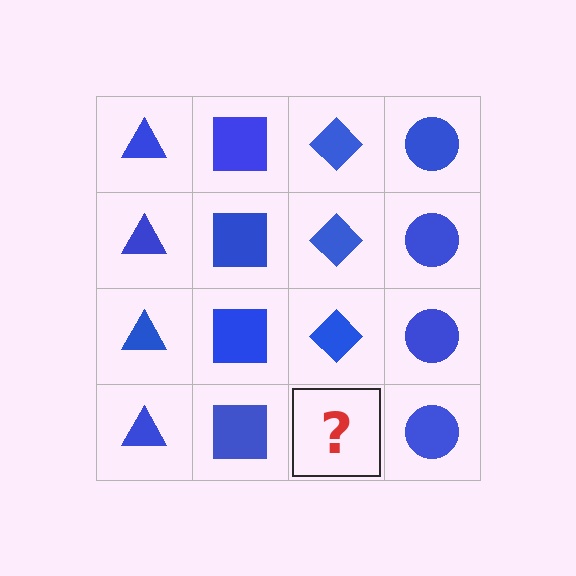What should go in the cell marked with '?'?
The missing cell should contain a blue diamond.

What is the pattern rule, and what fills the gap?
The rule is that each column has a consistent shape. The gap should be filled with a blue diamond.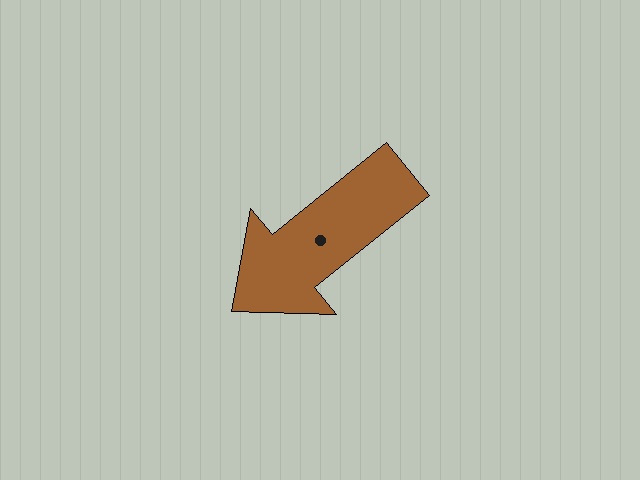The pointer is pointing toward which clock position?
Roughly 8 o'clock.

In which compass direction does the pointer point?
Southwest.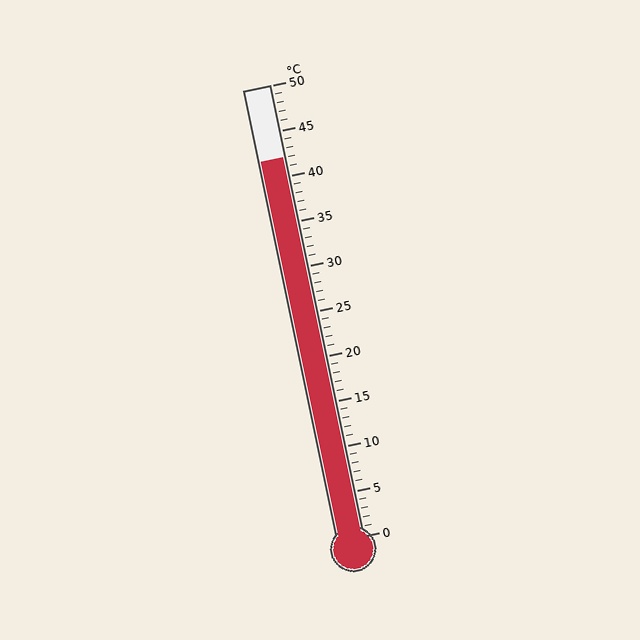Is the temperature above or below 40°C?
The temperature is above 40°C.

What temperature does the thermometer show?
The thermometer shows approximately 42°C.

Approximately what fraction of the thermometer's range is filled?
The thermometer is filled to approximately 85% of its range.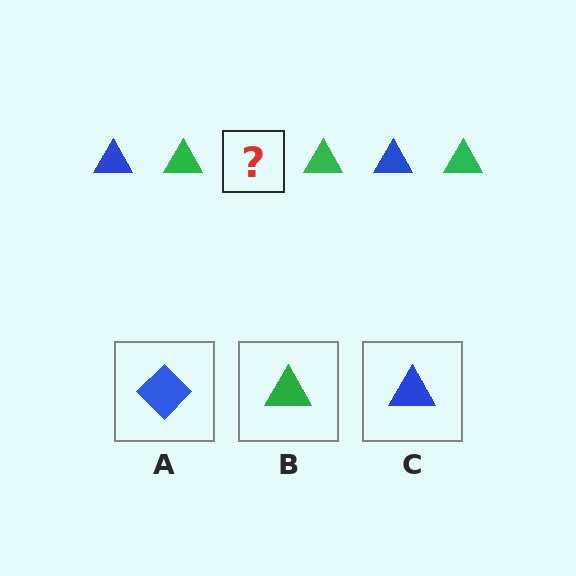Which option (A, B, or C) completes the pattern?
C.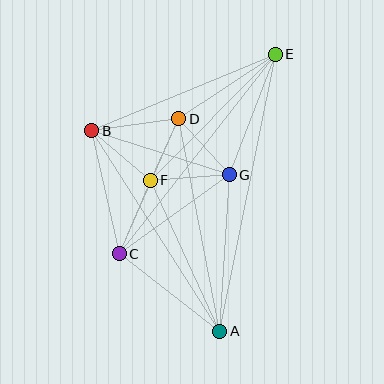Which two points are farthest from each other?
Points A and E are farthest from each other.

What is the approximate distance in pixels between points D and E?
The distance between D and E is approximately 116 pixels.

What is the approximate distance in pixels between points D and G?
The distance between D and G is approximately 76 pixels.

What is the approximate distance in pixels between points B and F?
The distance between B and F is approximately 77 pixels.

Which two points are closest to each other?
Points D and F are closest to each other.